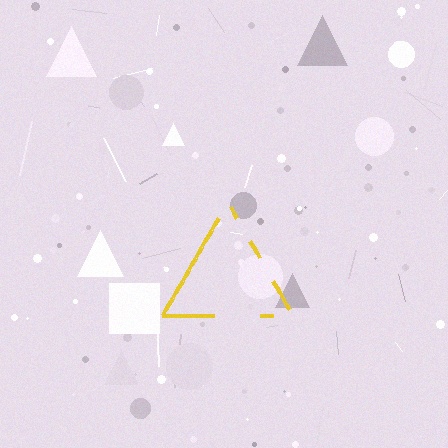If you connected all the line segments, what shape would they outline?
They would outline a triangle.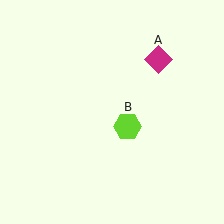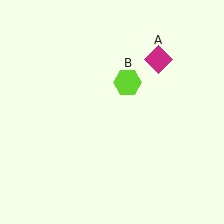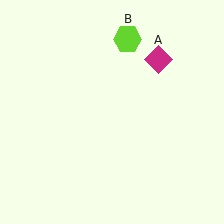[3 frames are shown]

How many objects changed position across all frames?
1 object changed position: lime hexagon (object B).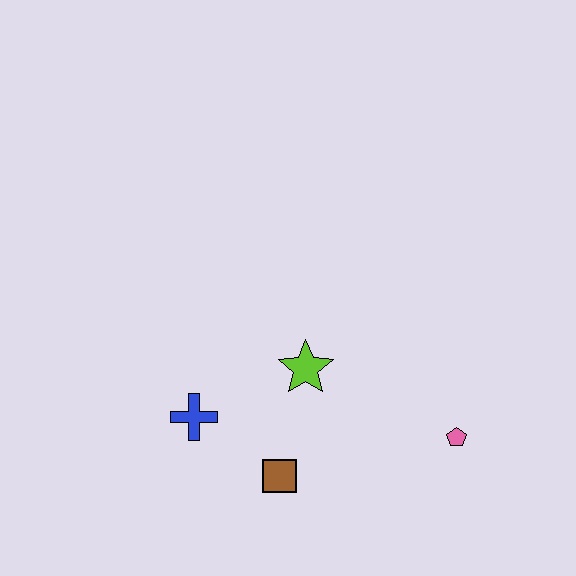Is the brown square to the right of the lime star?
No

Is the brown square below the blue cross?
Yes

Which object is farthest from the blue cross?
The pink pentagon is farthest from the blue cross.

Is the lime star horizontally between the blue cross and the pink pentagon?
Yes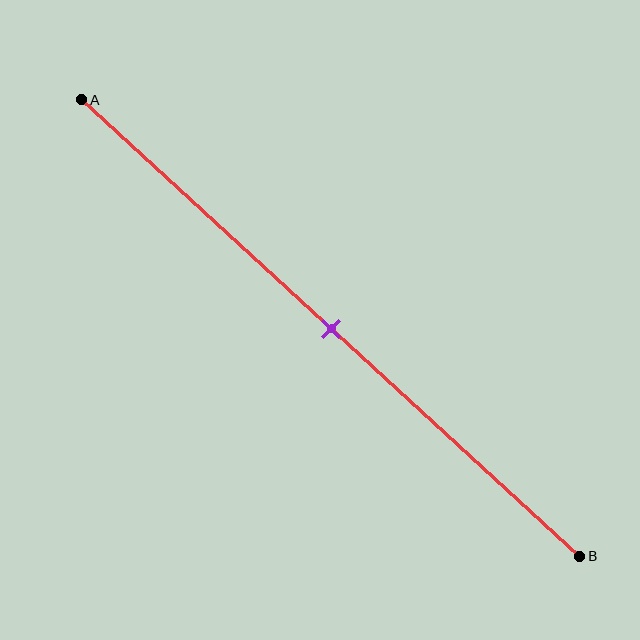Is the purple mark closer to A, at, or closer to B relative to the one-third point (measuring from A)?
The purple mark is closer to point B than the one-third point of segment AB.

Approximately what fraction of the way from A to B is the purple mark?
The purple mark is approximately 50% of the way from A to B.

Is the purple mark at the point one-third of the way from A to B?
No, the mark is at about 50% from A, not at the 33% one-third point.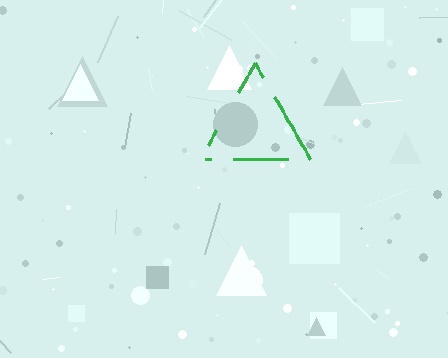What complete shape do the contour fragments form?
The contour fragments form a triangle.